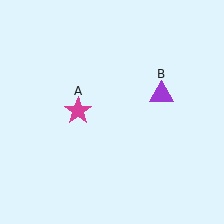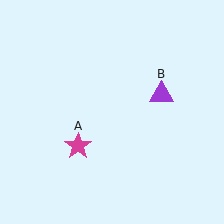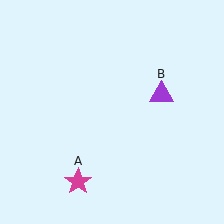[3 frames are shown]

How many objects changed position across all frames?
1 object changed position: magenta star (object A).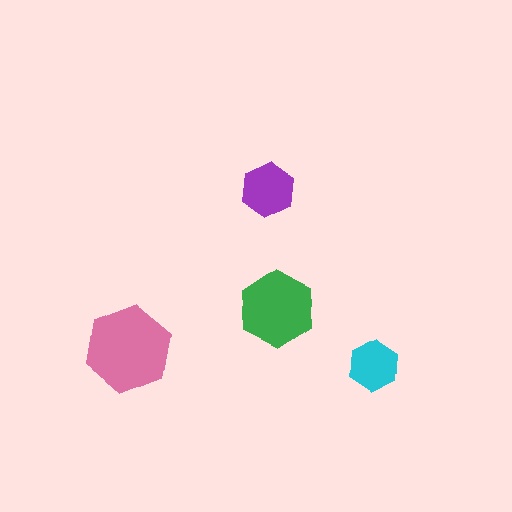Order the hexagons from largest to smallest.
the pink one, the green one, the purple one, the cyan one.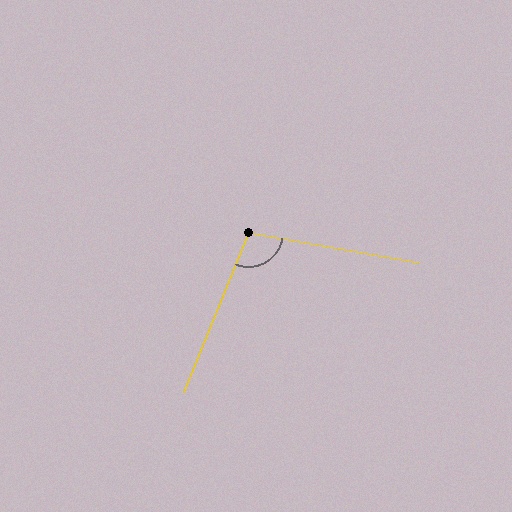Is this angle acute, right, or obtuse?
It is obtuse.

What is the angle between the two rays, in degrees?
Approximately 102 degrees.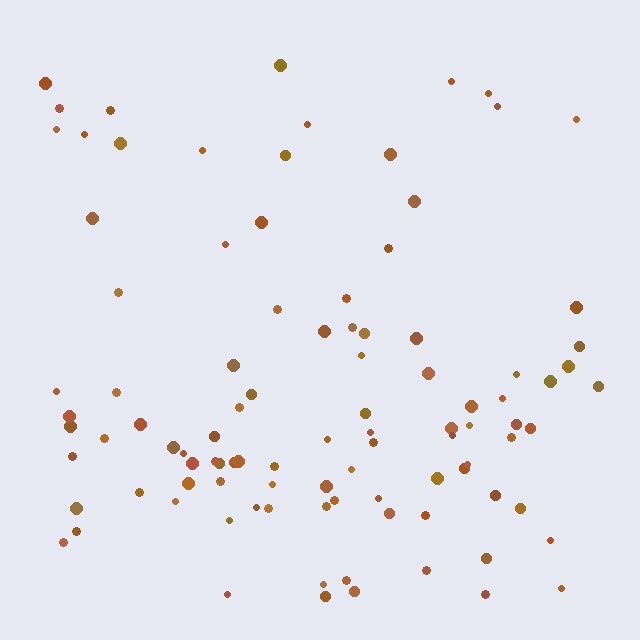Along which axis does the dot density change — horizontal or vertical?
Vertical.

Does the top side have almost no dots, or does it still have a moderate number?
Still a moderate number, just noticeably fewer than the bottom.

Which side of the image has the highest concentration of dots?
The bottom.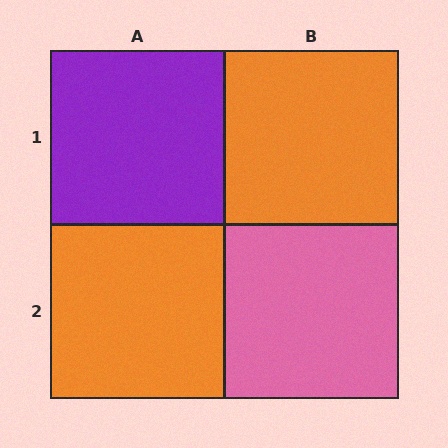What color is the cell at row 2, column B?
Pink.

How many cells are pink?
1 cell is pink.